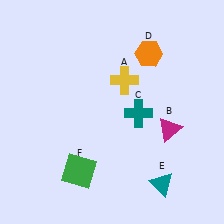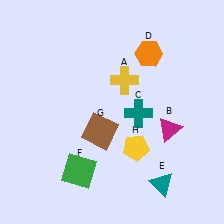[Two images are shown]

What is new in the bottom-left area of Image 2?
A brown square (G) was added in the bottom-left area of Image 2.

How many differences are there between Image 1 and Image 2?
There are 2 differences between the two images.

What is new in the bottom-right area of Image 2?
A yellow pentagon (H) was added in the bottom-right area of Image 2.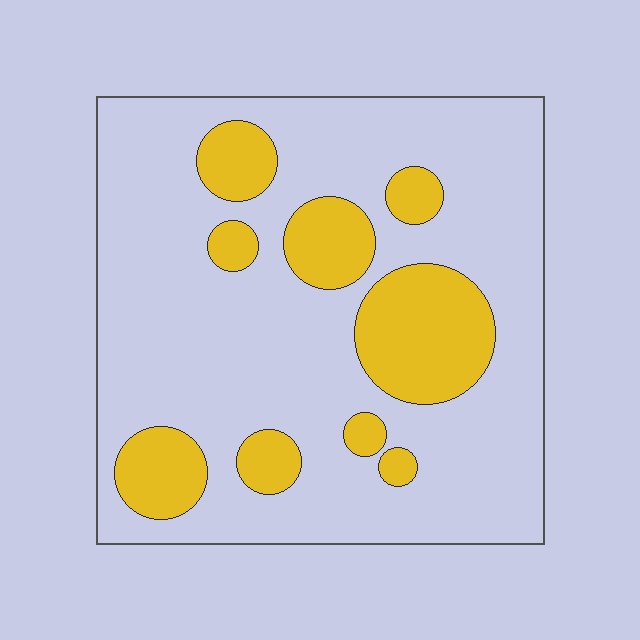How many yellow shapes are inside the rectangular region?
9.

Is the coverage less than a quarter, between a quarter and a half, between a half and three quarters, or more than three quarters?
Less than a quarter.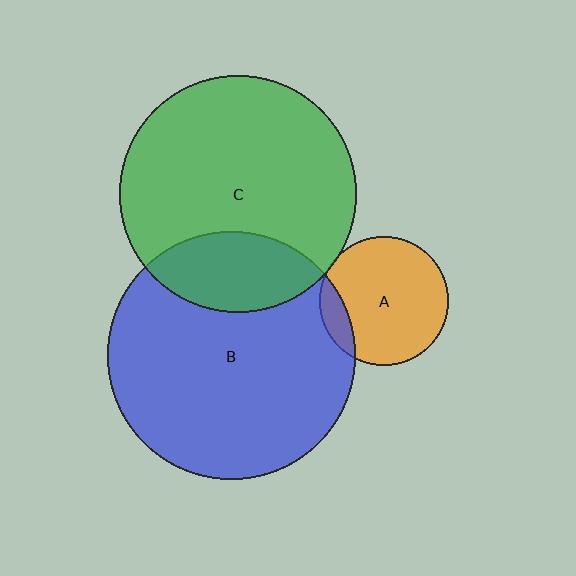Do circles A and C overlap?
Yes.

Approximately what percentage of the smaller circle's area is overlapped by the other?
Approximately 5%.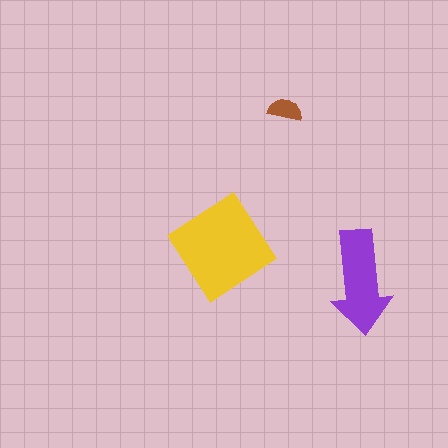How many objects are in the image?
There are 3 objects in the image.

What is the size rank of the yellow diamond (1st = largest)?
1st.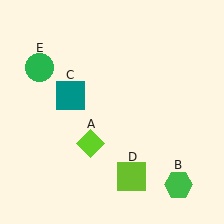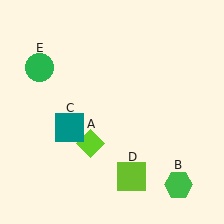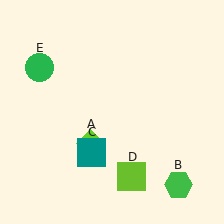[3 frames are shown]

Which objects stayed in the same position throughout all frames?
Lime diamond (object A) and green hexagon (object B) and lime square (object D) and green circle (object E) remained stationary.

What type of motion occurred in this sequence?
The teal square (object C) rotated counterclockwise around the center of the scene.